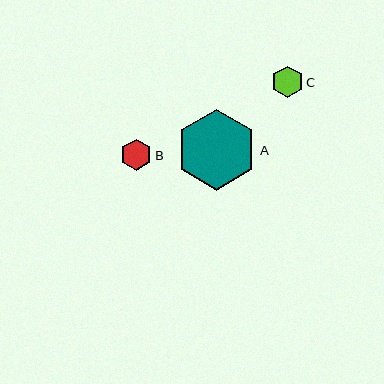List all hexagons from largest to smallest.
From largest to smallest: A, C, B.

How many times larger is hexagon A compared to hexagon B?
Hexagon A is approximately 2.6 times the size of hexagon B.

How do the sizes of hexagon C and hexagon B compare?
Hexagon C and hexagon B are approximately the same size.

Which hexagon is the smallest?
Hexagon B is the smallest with a size of approximately 31 pixels.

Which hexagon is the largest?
Hexagon A is the largest with a size of approximately 81 pixels.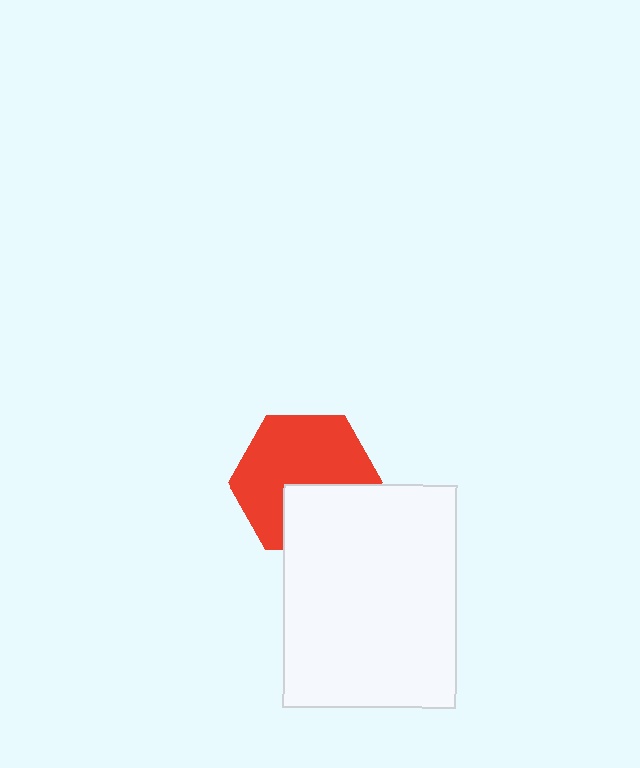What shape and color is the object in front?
The object in front is a white rectangle.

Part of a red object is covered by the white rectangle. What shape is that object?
It is a hexagon.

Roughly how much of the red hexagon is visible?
Most of it is visible (roughly 66%).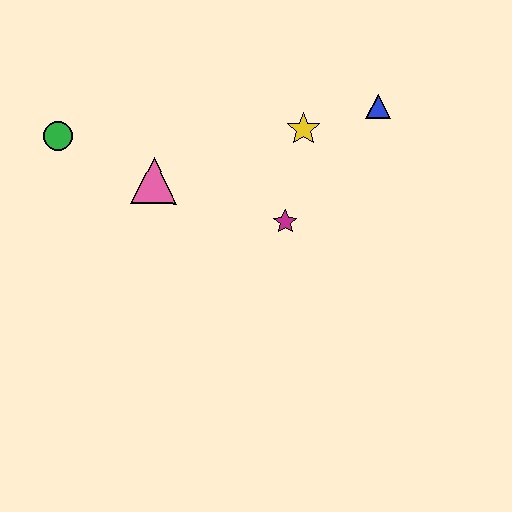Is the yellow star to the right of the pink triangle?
Yes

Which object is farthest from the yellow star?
The green circle is farthest from the yellow star.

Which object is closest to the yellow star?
The blue triangle is closest to the yellow star.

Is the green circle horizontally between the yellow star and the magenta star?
No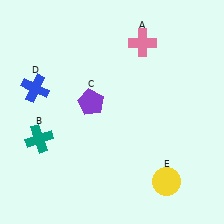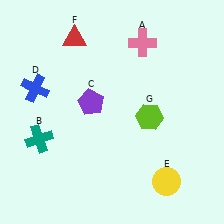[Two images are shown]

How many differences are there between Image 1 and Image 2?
There are 2 differences between the two images.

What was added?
A red triangle (F), a lime hexagon (G) were added in Image 2.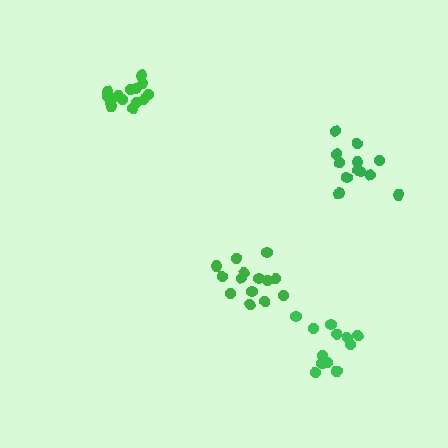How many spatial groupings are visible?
There are 4 spatial groupings.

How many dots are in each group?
Group 1: 14 dots, Group 2: 12 dots, Group 3: 14 dots, Group 4: 13 dots (53 total).